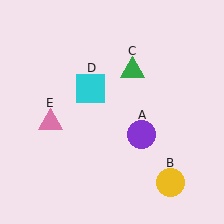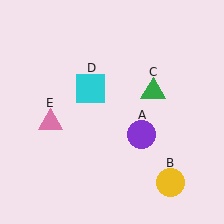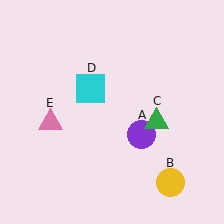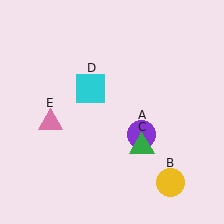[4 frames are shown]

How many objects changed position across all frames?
1 object changed position: green triangle (object C).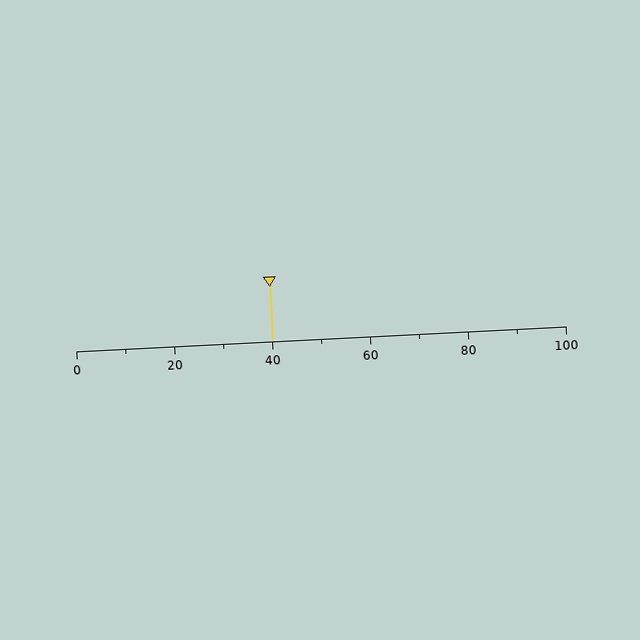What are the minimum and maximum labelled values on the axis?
The axis runs from 0 to 100.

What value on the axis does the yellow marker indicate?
The marker indicates approximately 40.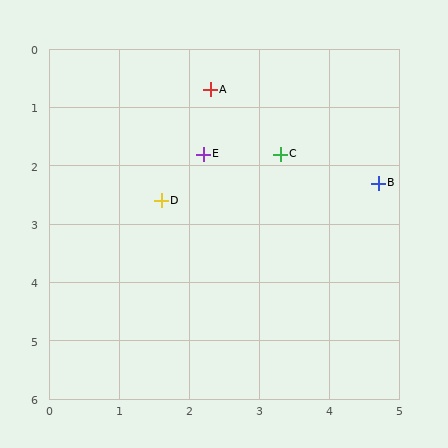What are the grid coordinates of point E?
Point E is at approximately (2.2, 1.8).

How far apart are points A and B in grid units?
Points A and B are about 2.9 grid units apart.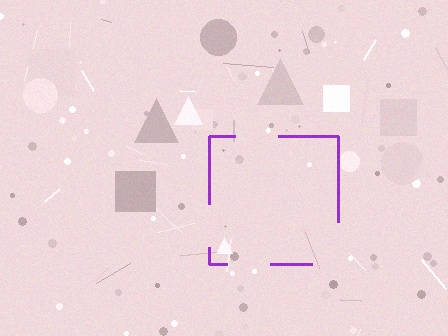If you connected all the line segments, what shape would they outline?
They would outline a square.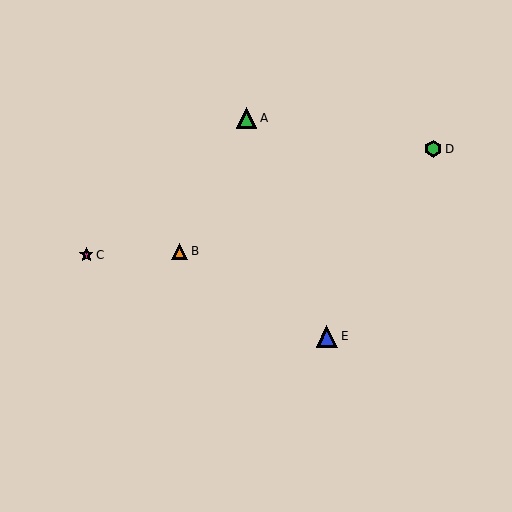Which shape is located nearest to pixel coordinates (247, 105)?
The green triangle (labeled A) at (246, 118) is nearest to that location.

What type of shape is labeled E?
Shape E is a blue triangle.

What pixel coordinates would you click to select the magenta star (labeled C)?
Click at (86, 255) to select the magenta star C.